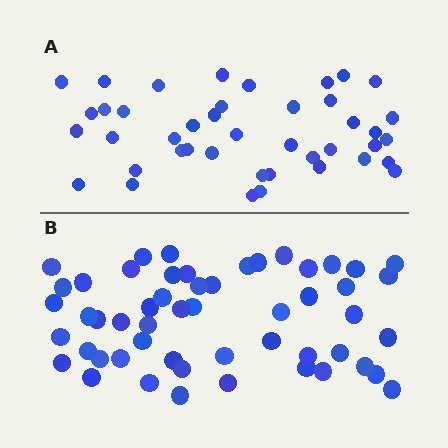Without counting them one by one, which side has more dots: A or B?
Region B (the bottom region) has more dots.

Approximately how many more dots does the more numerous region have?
Region B has roughly 12 or so more dots than region A.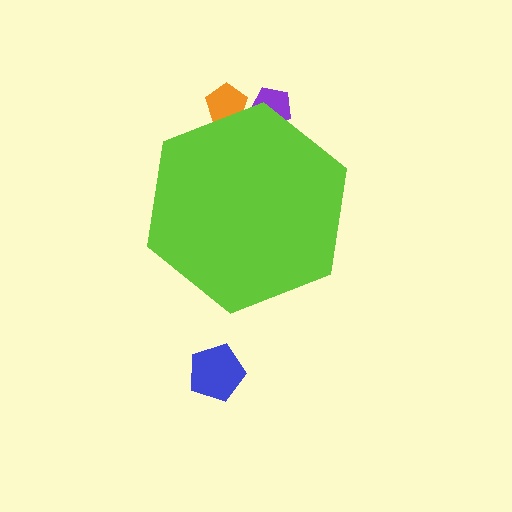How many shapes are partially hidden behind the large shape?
2 shapes are partially hidden.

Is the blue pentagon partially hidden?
No, the blue pentagon is fully visible.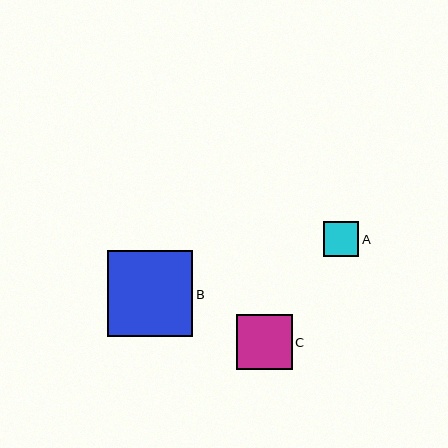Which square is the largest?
Square B is the largest with a size of approximately 85 pixels.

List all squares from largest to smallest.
From largest to smallest: B, C, A.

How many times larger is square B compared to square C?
Square B is approximately 1.5 times the size of square C.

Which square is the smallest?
Square A is the smallest with a size of approximately 35 pixels.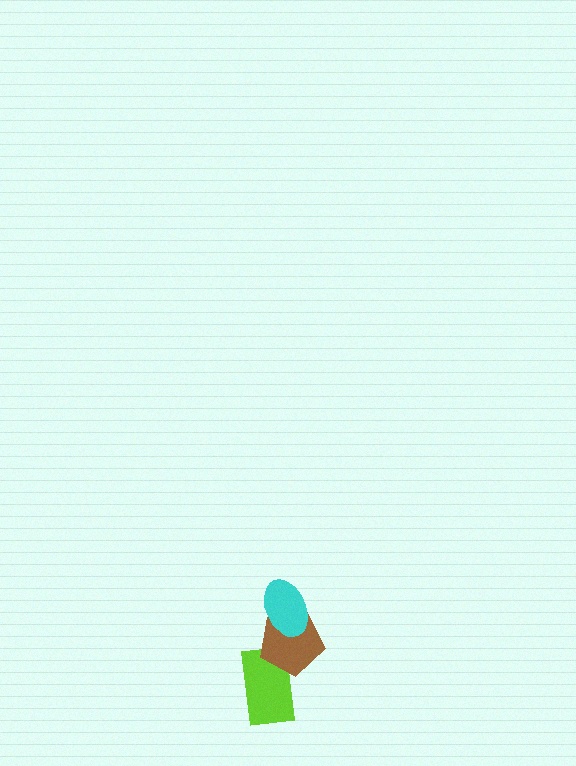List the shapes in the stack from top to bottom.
From top to bottom: the cyan ellipse, the brown pentagon, the lime rectangle.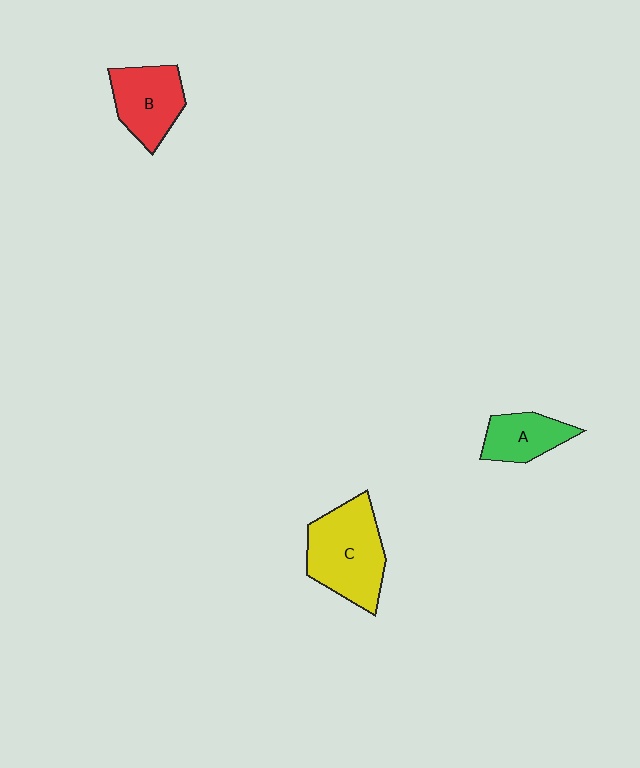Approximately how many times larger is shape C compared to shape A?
Approximately 1.8 times.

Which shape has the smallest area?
Shape A (green).